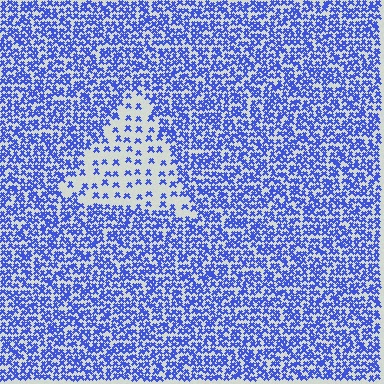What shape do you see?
I see a triangle.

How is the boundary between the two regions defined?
The boundary is defined by a change in element density (approximately 2.9x ratio). All elements are the same color, size, and shape.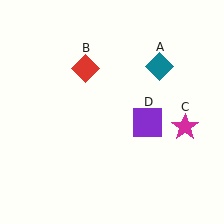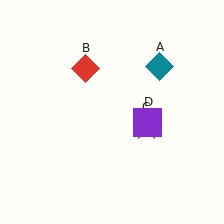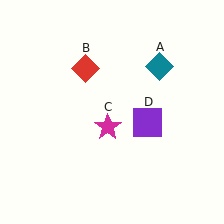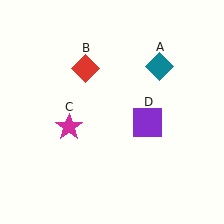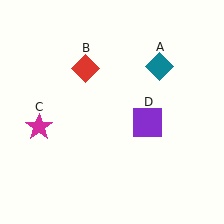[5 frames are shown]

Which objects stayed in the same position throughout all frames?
Teal diamond (object A) and red diamond (object B) and purple square (object D) remained stationary.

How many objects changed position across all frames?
1 object changed position: magenta star (object C).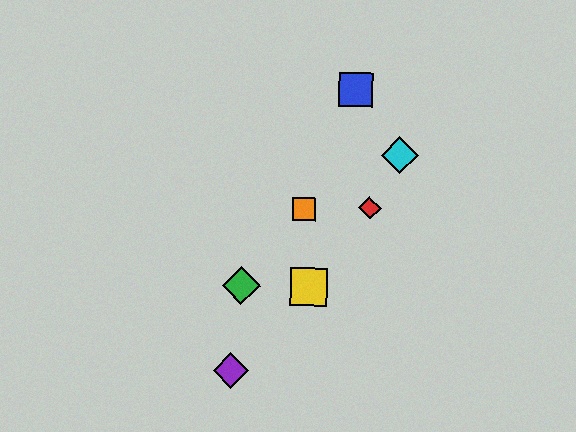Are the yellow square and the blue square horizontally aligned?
No, the yellow square is at y≈287 and the blue square is at y≈90.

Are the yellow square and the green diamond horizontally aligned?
Yes, both are at y≈287.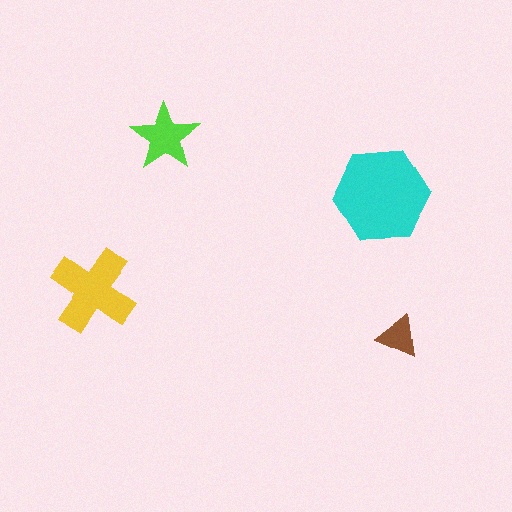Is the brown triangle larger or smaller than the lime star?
Smaller.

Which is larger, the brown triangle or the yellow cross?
The yellow cross.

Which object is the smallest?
The brown triangle.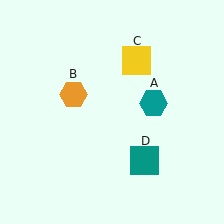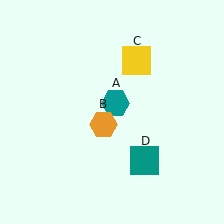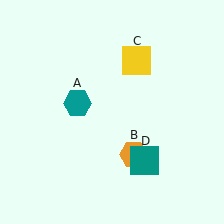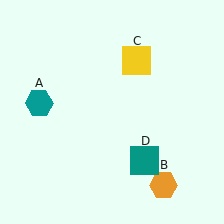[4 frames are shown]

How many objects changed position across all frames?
2 objects changed position: teal hexagon (object A), orange hexagon (object B).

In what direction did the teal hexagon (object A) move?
The teal hexagon (object A) moved left.